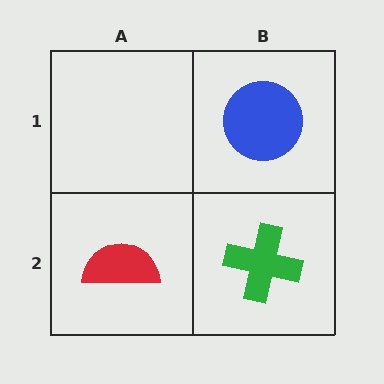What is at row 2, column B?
A green cross.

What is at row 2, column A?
A red semicircle.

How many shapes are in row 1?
1 shape.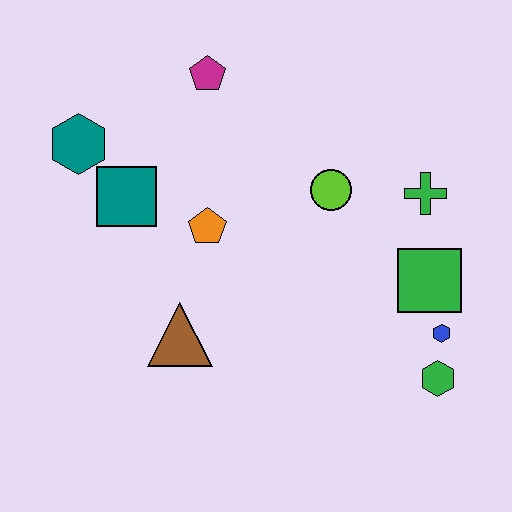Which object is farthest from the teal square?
The green hexagon is farthest from the teal square.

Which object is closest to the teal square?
The teal hexagon is closest to the teal square.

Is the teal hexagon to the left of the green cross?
Yes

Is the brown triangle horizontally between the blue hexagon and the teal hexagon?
Yes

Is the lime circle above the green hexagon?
Yes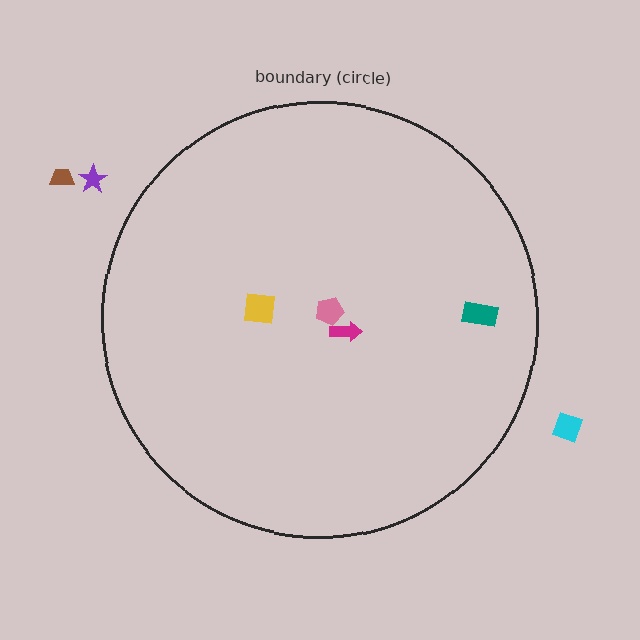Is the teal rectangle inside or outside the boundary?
Inside.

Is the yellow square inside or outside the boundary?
Inside.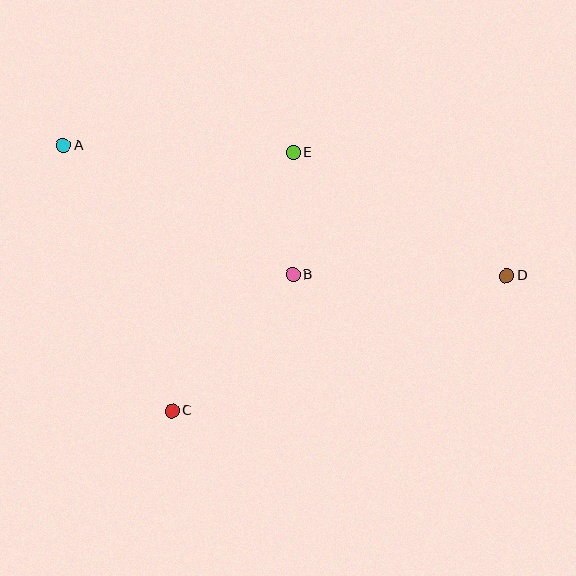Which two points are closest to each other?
Points B and E are closest to each other.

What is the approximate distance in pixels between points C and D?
The distance between C and D is approximately 361 pixels.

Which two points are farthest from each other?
Points A and D are farthest from each other.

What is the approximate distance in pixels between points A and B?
The distance between A and B is approximately 263 pixels.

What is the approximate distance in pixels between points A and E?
The distance between A and E is approximately 230 pixels.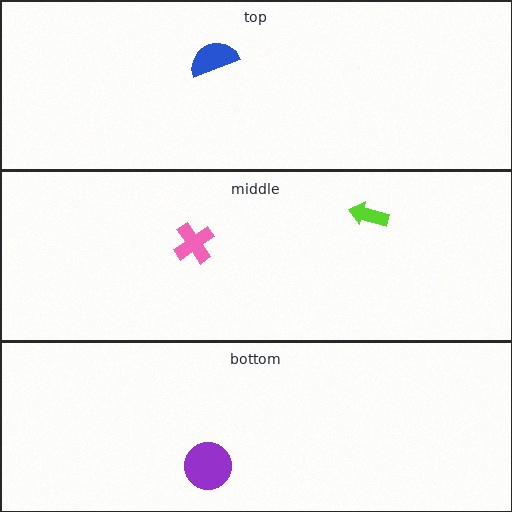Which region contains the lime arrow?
The middle region.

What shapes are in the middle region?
The lime arrow, the pink cross.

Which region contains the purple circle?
The bottom region.